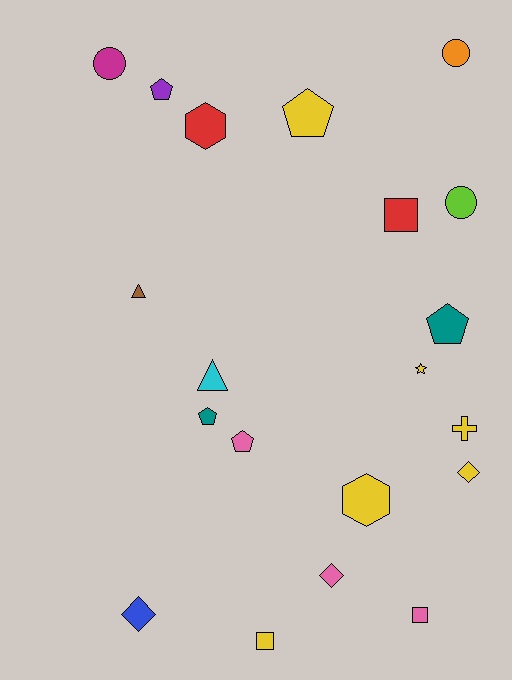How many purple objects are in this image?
There is 1 purple object.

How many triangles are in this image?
There are 2 triangles.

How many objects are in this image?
There are 20 objects.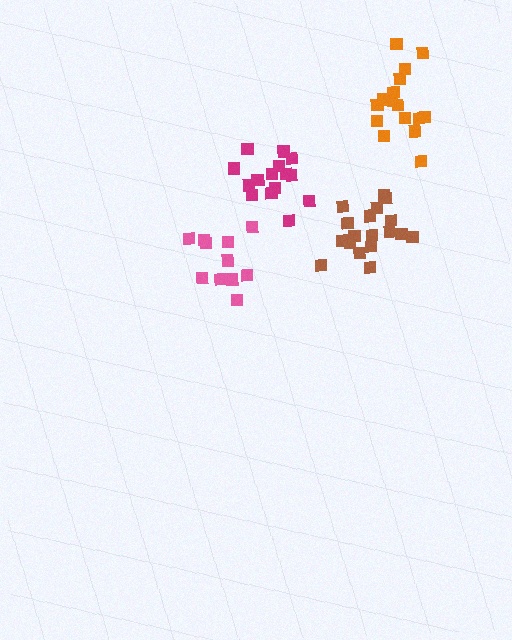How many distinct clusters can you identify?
There are 4 distinct clusters.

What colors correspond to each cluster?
The clusters are colored: brown, pink, orange, magenta.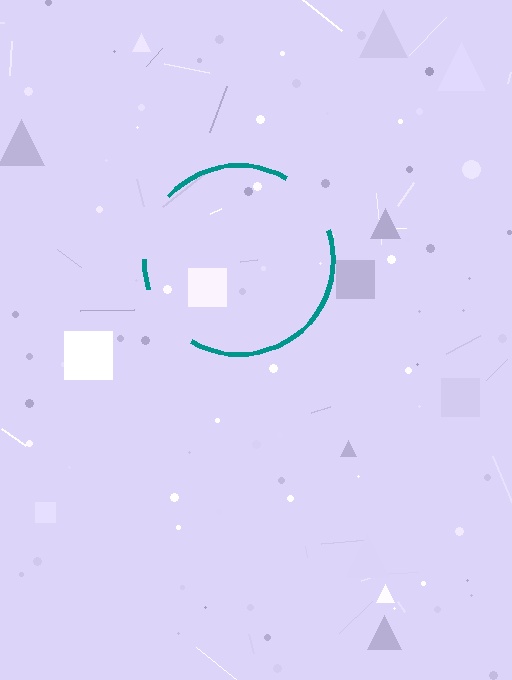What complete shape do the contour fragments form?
The contour fragments form a circle.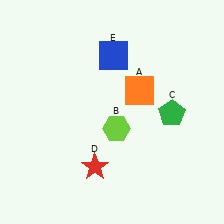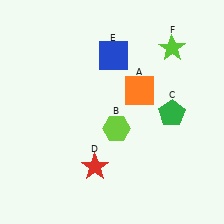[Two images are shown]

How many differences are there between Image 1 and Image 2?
There is 1 difference between the two images.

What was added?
A lime star (F) was added in Image 2.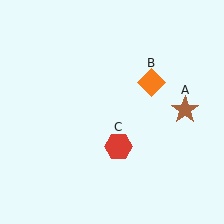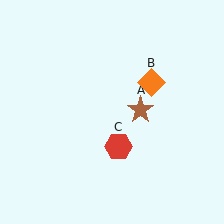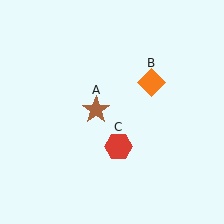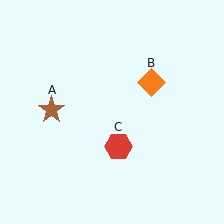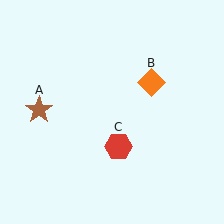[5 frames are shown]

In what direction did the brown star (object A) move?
The brown star (object A) moved left.